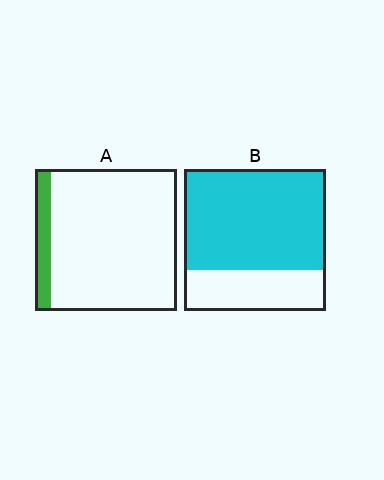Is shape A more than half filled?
No.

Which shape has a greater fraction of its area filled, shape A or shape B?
Shape B.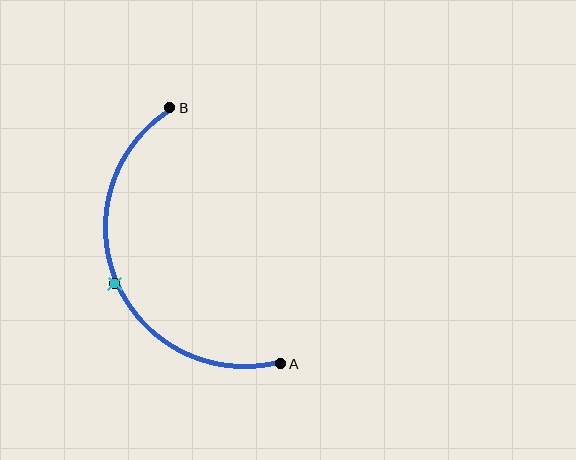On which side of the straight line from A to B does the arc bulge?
The arc bulges to the left of the straight line connecting A and B.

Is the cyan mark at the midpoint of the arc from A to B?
Yes. The cyan mark lies on the arc at equal arc-length from both A and B — it is the arc midpoint.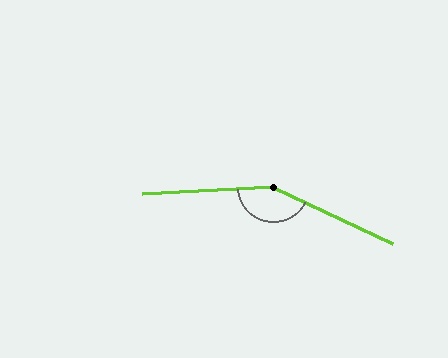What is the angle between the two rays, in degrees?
Approximately 151 degrees.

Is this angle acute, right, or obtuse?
It is obtuse.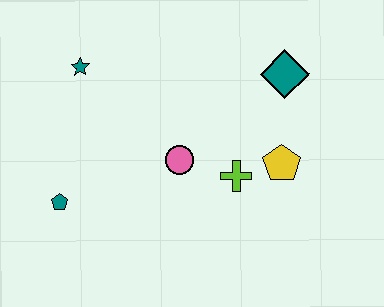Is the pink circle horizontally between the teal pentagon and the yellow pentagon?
Yes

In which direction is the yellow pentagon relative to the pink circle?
The yellow pentagon is to the right of the pink circle.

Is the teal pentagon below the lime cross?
Yes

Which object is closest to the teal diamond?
The yellow pentagon is closest to the teal diamond.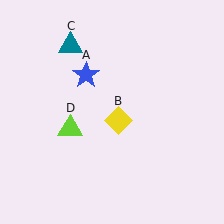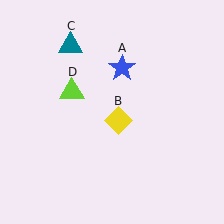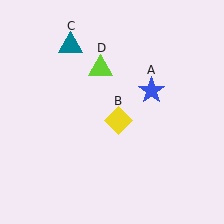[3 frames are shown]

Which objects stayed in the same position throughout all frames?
Yellow diamond (object B) and teal triangle (object C) remained stationary.